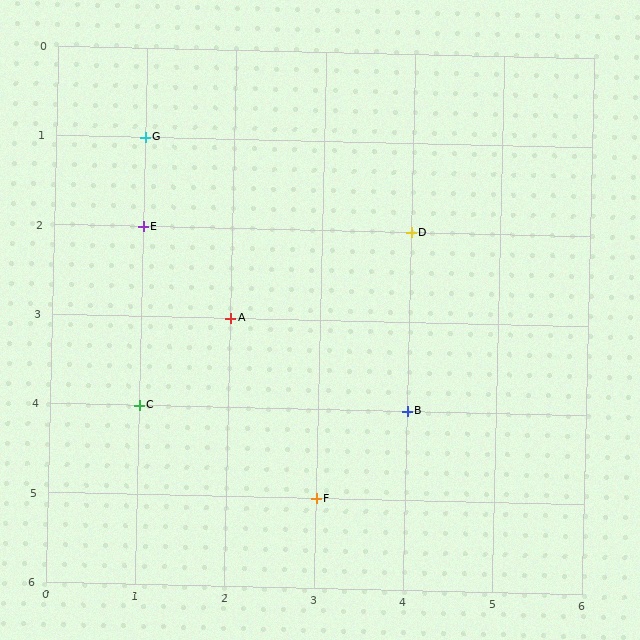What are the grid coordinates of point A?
Point A is at grid coordinates (2, 3).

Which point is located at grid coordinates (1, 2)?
Point E is at (1, 2).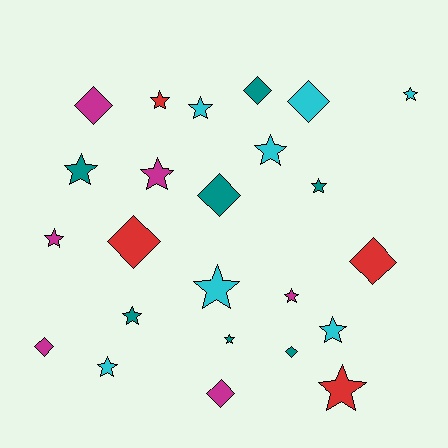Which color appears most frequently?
Cyan, with 7 objects.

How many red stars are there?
There are 2 red stars.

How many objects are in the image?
There are 24 objects.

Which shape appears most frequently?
Star, with 15 objects.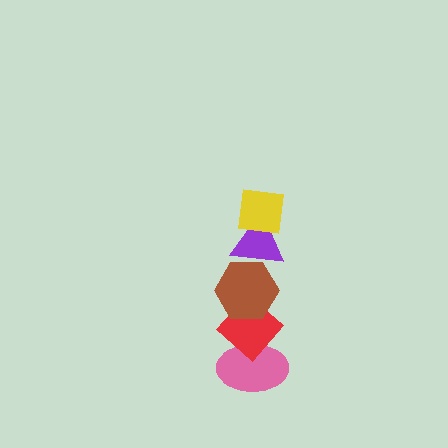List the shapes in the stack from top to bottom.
From top to bottom: the yellow square, the purple triangle, the brown hexagon, the red diamond, the pink ellipse.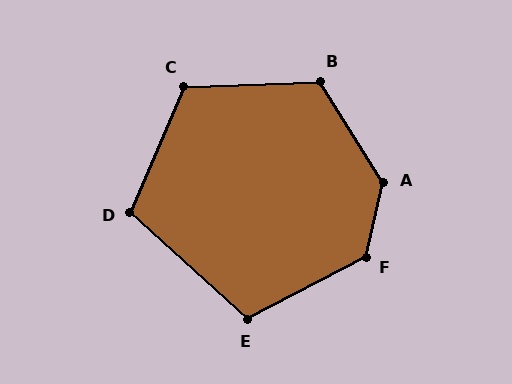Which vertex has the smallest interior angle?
D, at approximately 109 degrees.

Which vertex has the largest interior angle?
A, at approximately 135 degrees.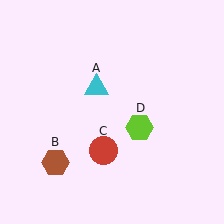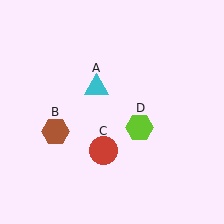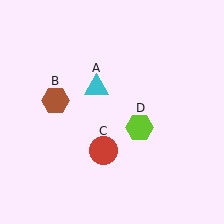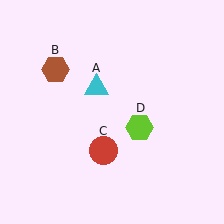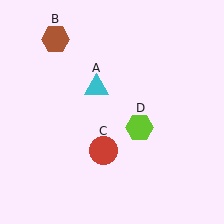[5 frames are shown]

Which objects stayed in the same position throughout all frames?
Cyan triangle (object A) and red circle (object C) and lime hexagon (object D) remained stationary.